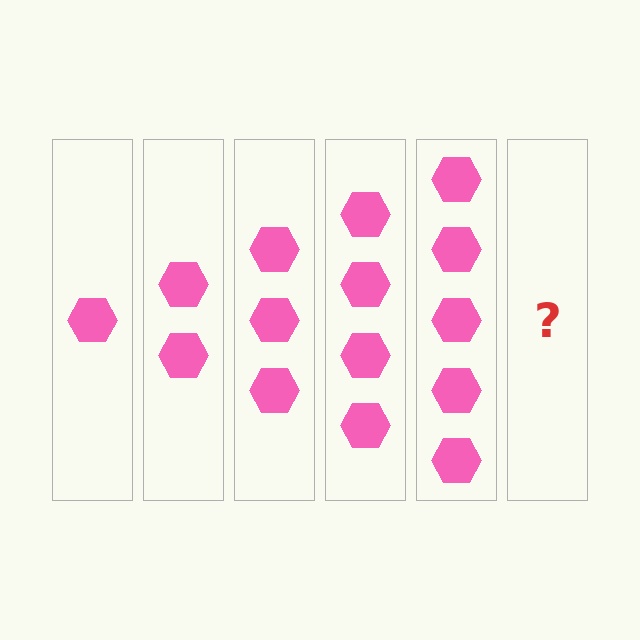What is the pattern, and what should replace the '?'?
The pattern is that each step adds one more hexagon. The '?' should be 6 hexagons.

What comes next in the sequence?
The next element should be 6 hexagons.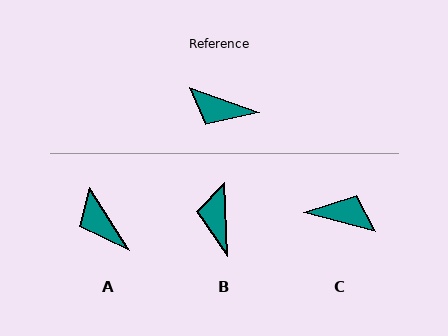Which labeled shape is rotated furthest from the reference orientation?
C, about 176 degrees away.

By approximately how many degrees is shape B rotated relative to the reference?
Approximately 68 degrees clockwise.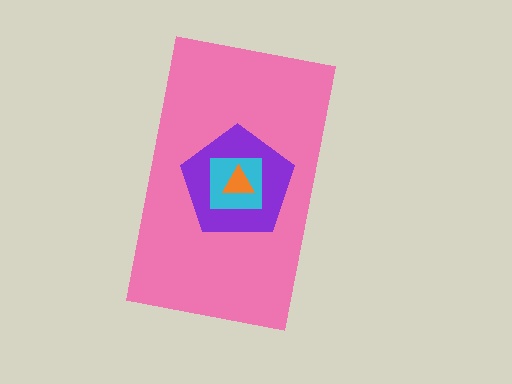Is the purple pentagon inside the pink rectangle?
Yes.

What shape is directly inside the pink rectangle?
The purple pentagon.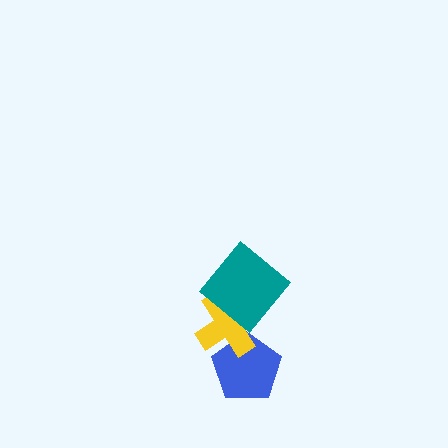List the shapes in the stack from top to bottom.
From top to bottom: the teal diamond, the yellow cross, the blue pentagon.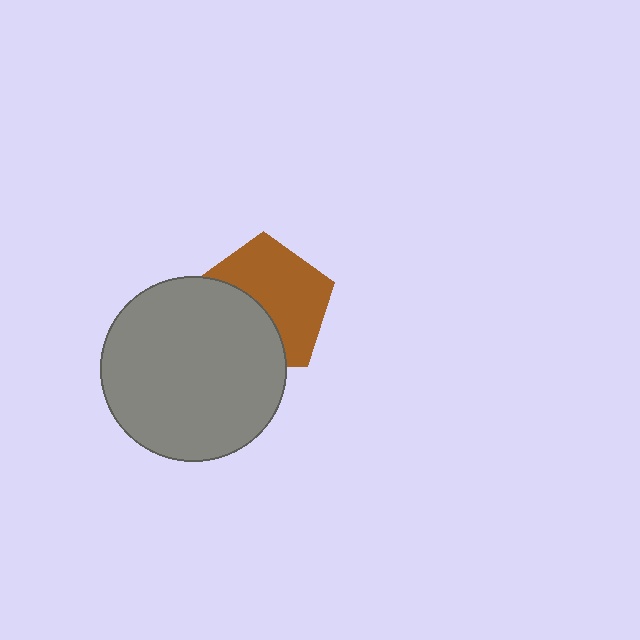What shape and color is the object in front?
The object in front is a gray circle.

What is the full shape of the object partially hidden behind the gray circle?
The partially hidden object is a brown pentagon.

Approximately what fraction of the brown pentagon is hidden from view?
Roughly 42% of the brown pentagon is hidden behind the gray circle.